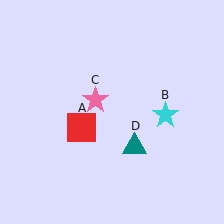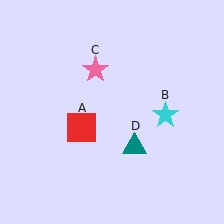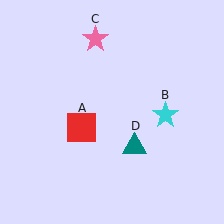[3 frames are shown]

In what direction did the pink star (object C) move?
The pink star (object C) moved up.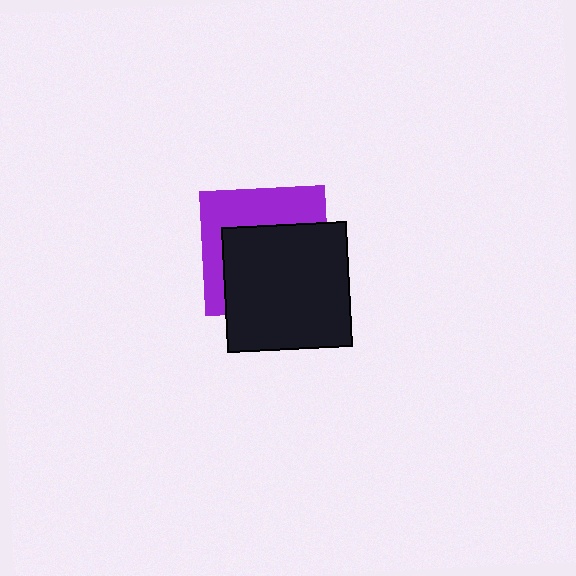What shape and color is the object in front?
The object in front is a black square.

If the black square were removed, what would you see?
You would see the complete purple square.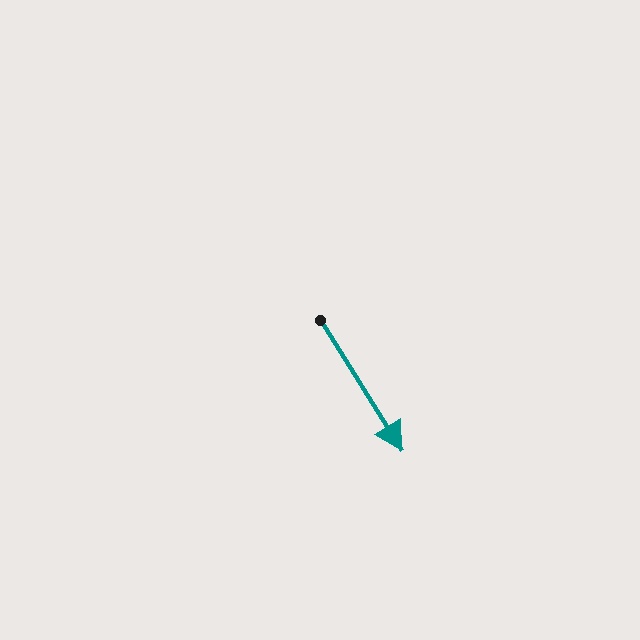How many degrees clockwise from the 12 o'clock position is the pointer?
Approximately 148 degrees.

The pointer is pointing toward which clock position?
Roughly 5 o'clock.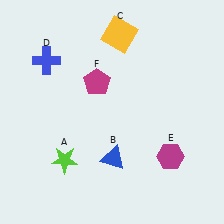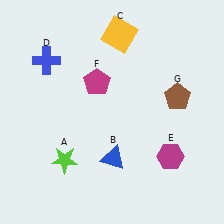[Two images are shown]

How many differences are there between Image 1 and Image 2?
There is 1 difference between the two images.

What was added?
A brown pentagon (G) was added in Image 2.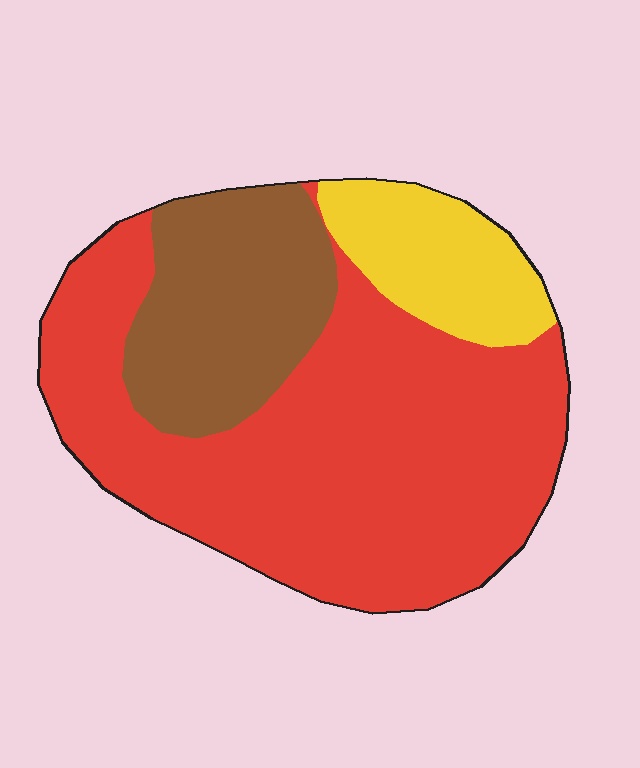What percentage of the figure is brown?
Brown takes up between a sixth and a third of the figure.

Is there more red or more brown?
Red.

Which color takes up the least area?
Yellow, at roughly 15%.